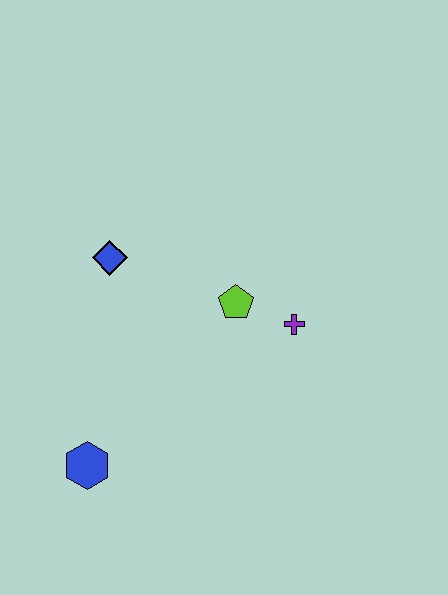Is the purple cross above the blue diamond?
No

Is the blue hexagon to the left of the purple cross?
Yes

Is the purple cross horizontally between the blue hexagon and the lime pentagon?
No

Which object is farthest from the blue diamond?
The blue hexagon is farthest from the blue diamond.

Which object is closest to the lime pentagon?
The purple cross is closest to the lime pentagon.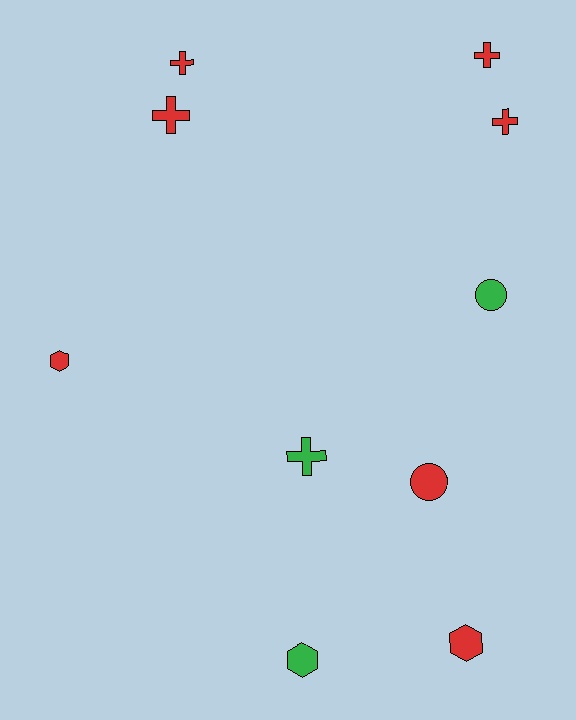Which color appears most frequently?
Red, with 7 objects.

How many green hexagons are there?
There is 1 green hexagon.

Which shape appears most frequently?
Cross, with 5 objects.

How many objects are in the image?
There are 10 objects.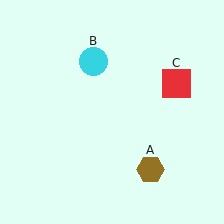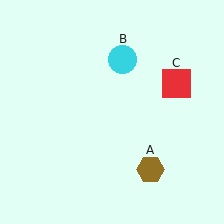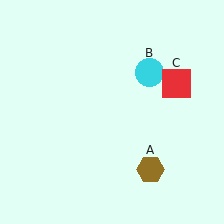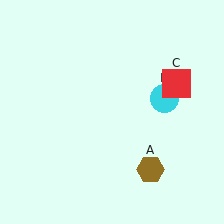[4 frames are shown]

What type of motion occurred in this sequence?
The cyan circle (object B) rotated clockwise around the center of the scene.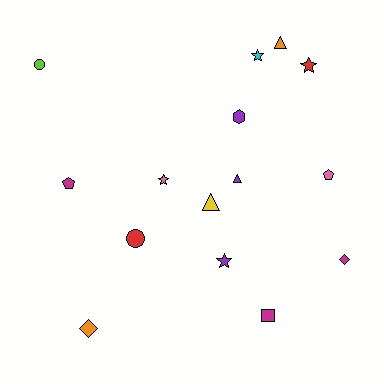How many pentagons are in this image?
There are 2 pentagons.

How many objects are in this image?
There are 15 objects.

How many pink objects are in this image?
There are 2 pink objects.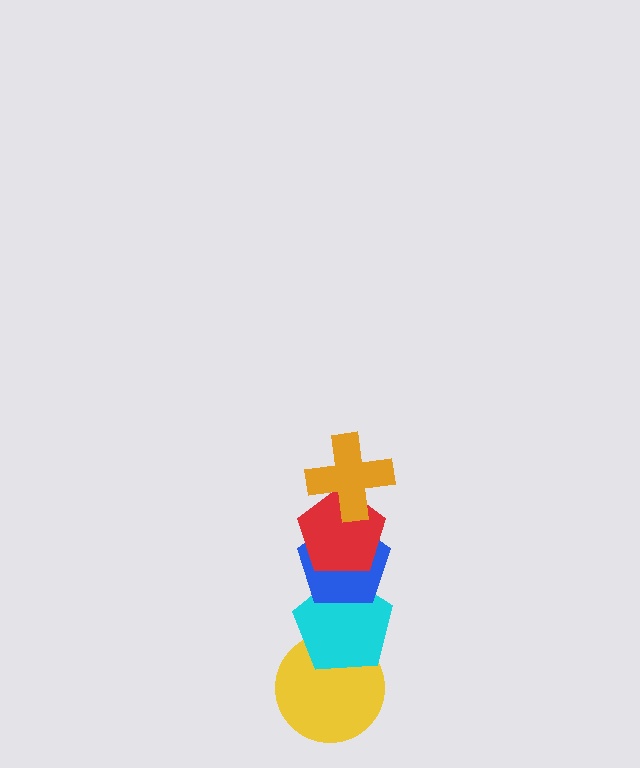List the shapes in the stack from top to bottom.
From top to bottom: the orange cross, the red pentagon, the blue pentagon, the cyan pentagon, the yellow circle.